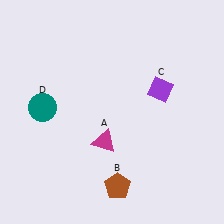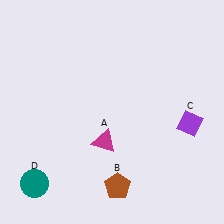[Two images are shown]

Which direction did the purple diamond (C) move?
The purple diamond (C) moved down.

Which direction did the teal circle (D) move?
The teal circle (D) moved down.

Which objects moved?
The objects that moved are: the purple diamond (C), the teal circle (D).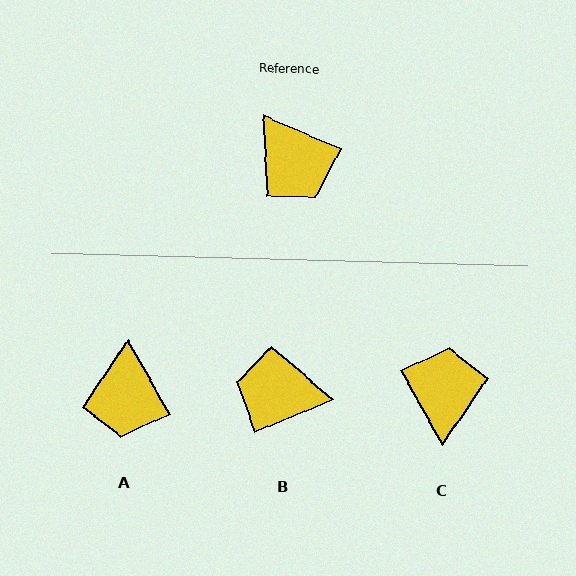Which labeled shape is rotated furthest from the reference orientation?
C, about 142 degrees away.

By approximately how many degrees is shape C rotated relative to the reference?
Approximately 142 degrees counter-clockwise.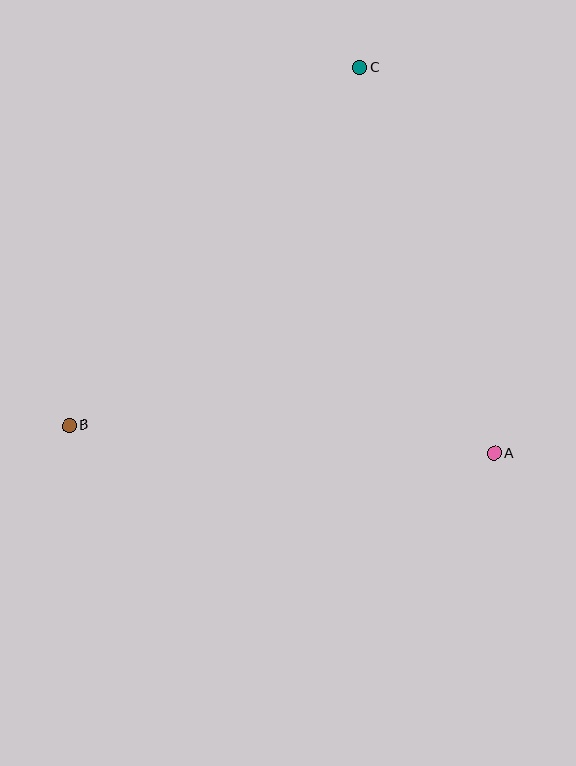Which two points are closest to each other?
Points A and C are closest to each other.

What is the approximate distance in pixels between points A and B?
The distance between A and B is approximately 426 pixels.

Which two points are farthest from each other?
Points B and C are farthest from each other.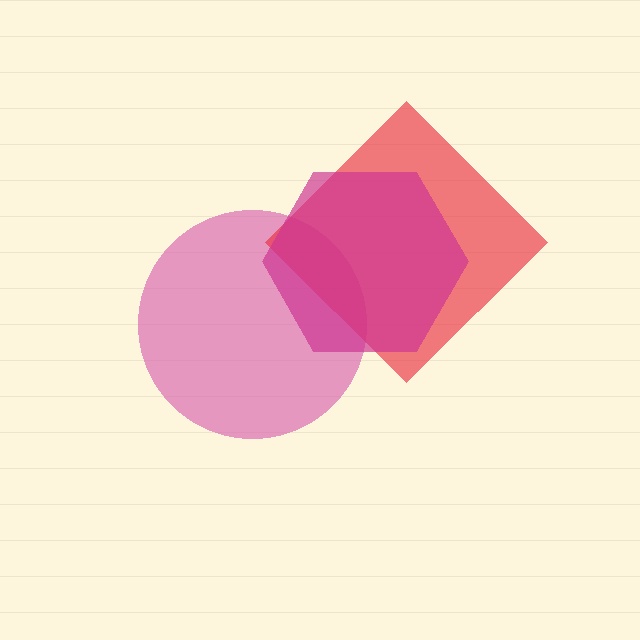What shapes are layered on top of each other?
The layered shapes are: a pink circle, a red diamond, a magenta hexagon.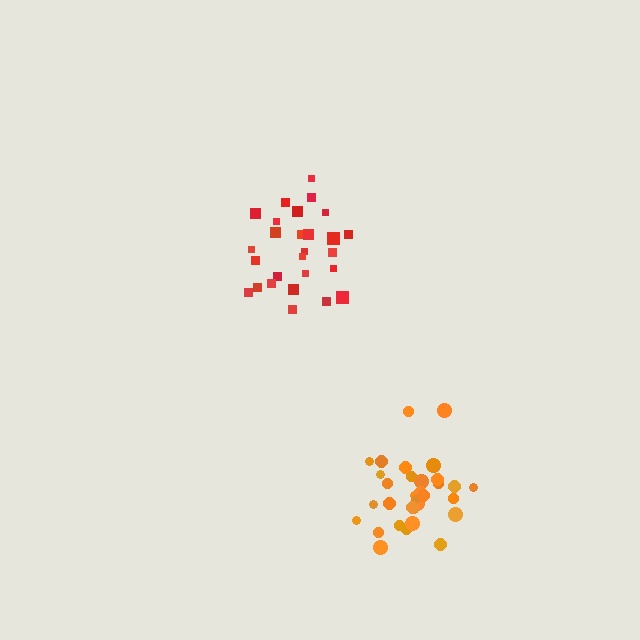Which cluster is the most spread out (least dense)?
Red.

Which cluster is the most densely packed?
Orange.